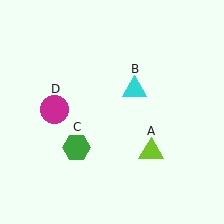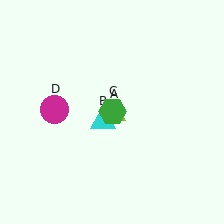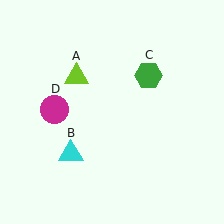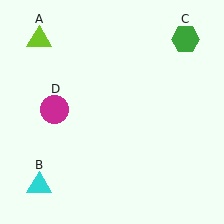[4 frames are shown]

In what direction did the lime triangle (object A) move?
The lime triangle (object A) moved up and to the left.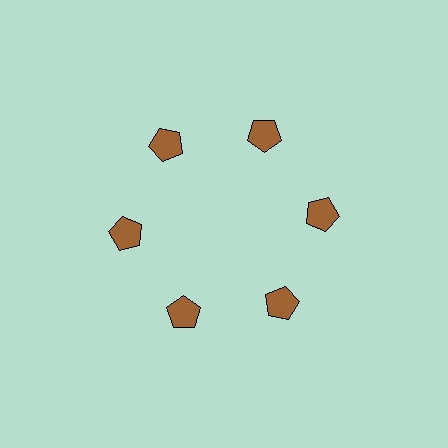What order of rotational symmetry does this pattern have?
This pattern has 6-fold rotational symmetry.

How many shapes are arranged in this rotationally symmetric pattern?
There are 6 shapes, arranged in 6 groups of 1.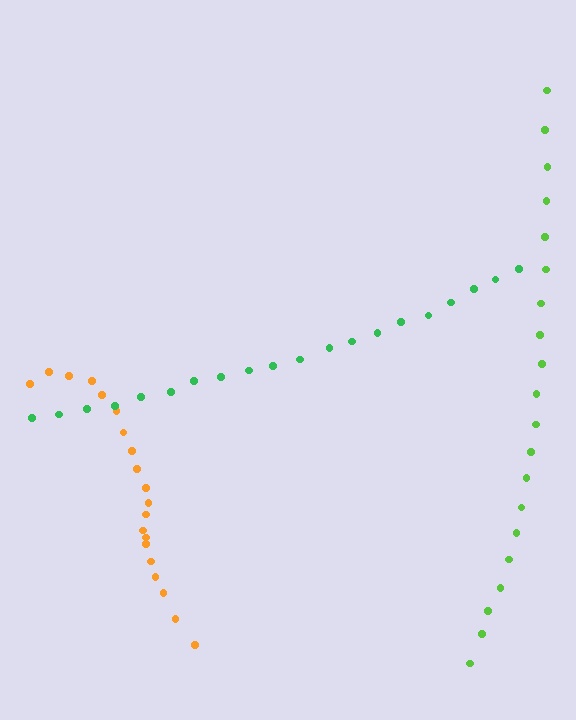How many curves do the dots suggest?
There are 3 distinct paths.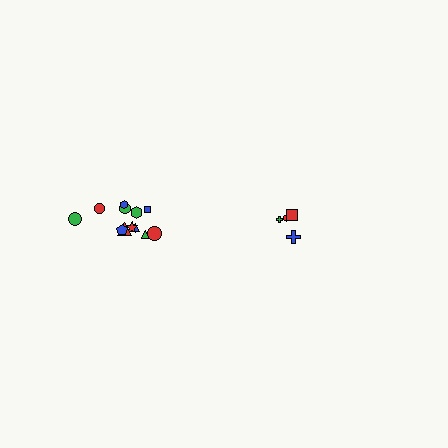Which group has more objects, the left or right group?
The left group.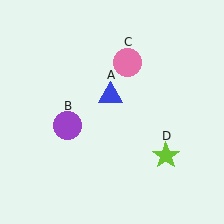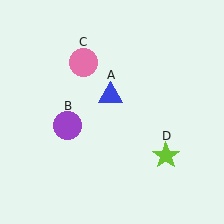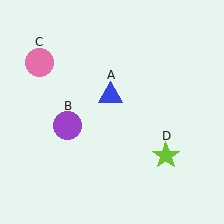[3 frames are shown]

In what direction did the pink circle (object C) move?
The pink circle (object C) moved left.